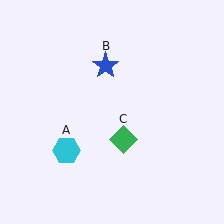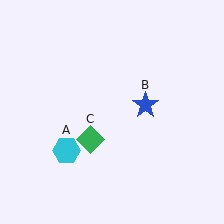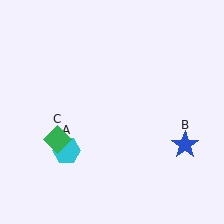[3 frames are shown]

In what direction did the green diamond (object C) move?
The green diamond (object C) moved left.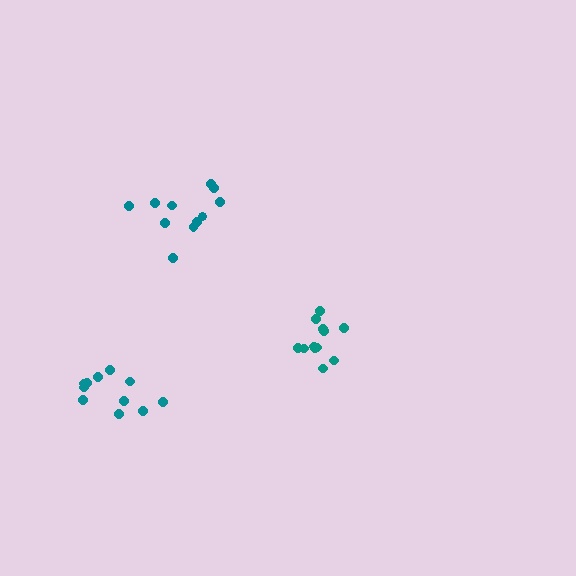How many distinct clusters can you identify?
There are 3 distinct clusters.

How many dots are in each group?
Group 1: 12 dots, Group 2: 11 dots, Group 3: 11 dots (34 total).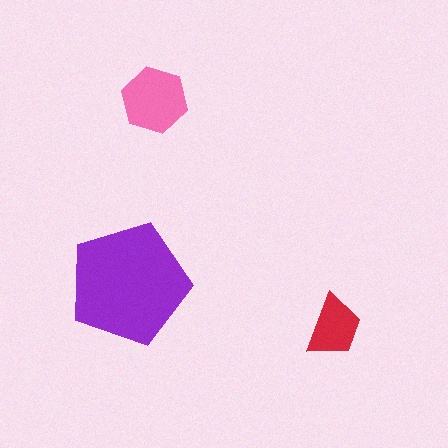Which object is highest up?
The pink hexagon is topmost.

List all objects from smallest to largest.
The red trapezoid, the pink hexagon, the purple pentagon.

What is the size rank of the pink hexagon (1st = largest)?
2nd.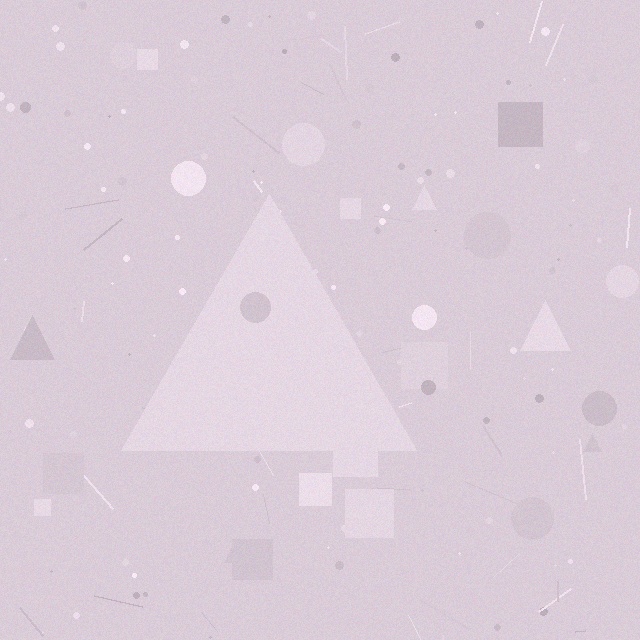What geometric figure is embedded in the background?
A triangle is embedded in the background.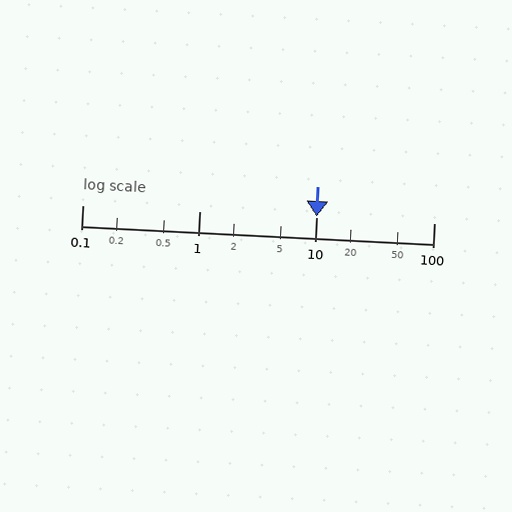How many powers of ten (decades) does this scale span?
The scale spans 3 decades, from 0.1 to 100.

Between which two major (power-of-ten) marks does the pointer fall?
The pointer is between 10 and 100.